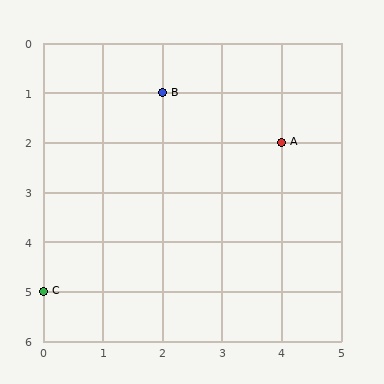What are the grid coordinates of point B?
Point B is at grid coordinates (2, 1).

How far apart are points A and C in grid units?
Points A and C are 4 columns and 3 rows apart (about 5.0 grid units diagonally).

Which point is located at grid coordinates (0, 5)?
Point C is at (0, 5).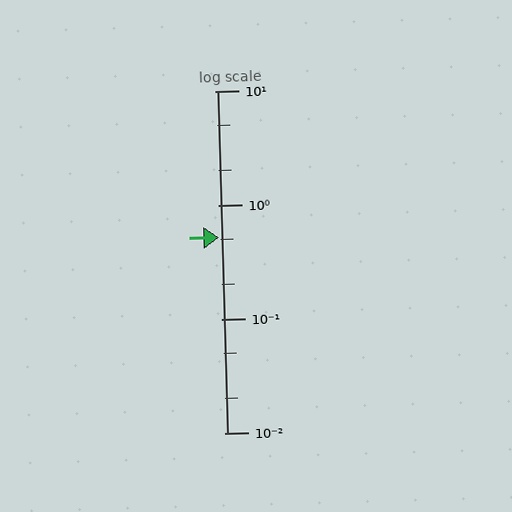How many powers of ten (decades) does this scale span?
The scale spans 3 decades, from 0.01 to 10.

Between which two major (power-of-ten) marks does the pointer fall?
The pointer is between 0.1 and 1.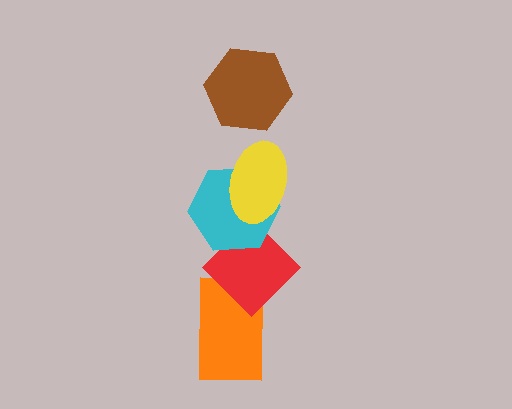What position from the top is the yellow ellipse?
The yellow ellipse is 2nd from the top.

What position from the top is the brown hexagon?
The brown hexagon is 1st from the top.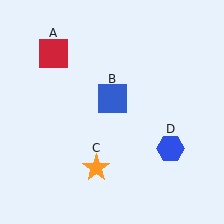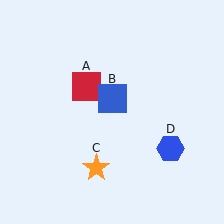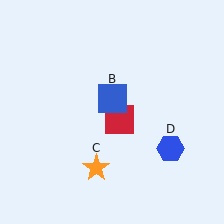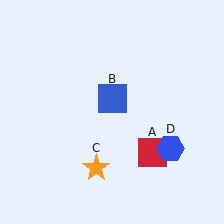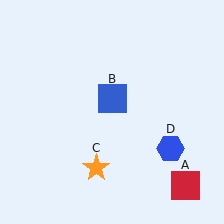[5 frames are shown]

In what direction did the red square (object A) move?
The red square (object A) moved down and to the right.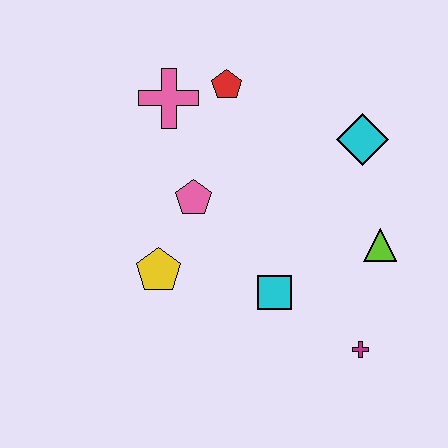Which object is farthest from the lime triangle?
The pink cross is farthest from the lime triangle.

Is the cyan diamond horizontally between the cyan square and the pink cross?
No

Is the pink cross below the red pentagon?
Yes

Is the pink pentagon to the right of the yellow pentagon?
Yes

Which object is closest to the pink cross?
The red pentagon is closest to the pink cross.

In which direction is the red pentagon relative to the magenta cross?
The red pentagon is above the magenta cross.